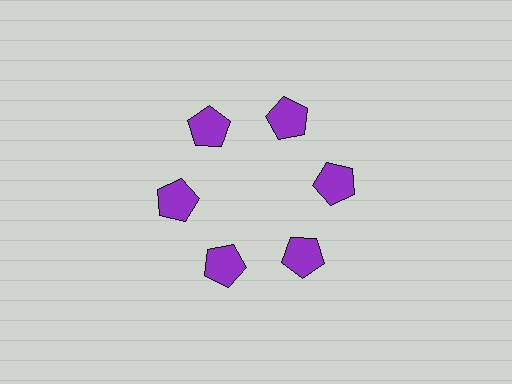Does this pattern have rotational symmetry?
Yes, this pattern has 6-fold rotational symmetry. It looks the same after rotating 60 degrees around the center.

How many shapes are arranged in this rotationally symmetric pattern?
There are 6 shapes, arranged in 6 groups of 1.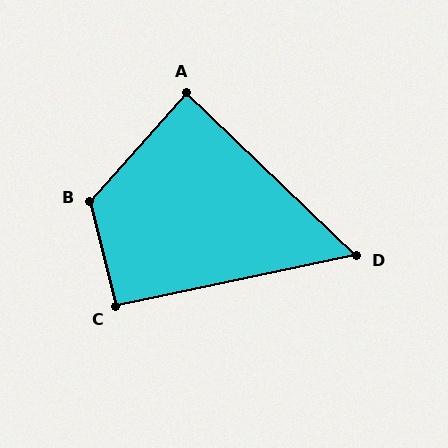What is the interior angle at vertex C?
Approximately 92 degrees (approximately right).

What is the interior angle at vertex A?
Approximately 88 degrees (approximately right).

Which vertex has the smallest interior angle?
D, at approximately 56 degrees.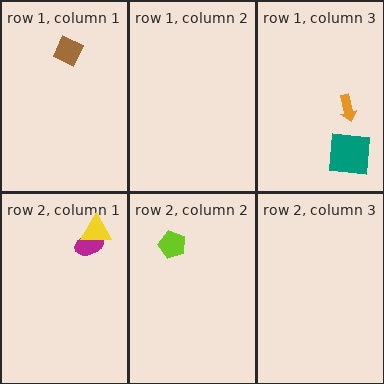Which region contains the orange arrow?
The row 1, column 3 region.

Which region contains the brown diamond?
The row 1, column 1 region.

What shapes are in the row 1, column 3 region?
The orange arrow, the teal square.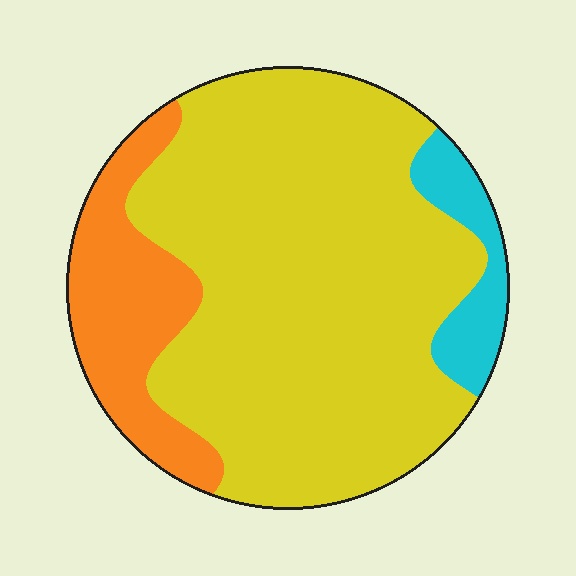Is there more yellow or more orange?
Yellow.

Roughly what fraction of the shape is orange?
Orange takes up between a sixth and a third of the shape.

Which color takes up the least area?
Cyan, at roughly 10%.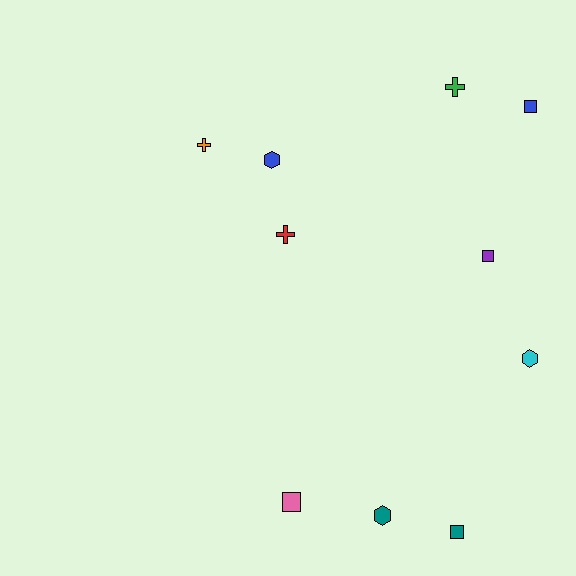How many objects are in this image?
There are 10 objects.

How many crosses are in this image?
There are 3 crosses.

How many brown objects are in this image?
There are no brown objects.